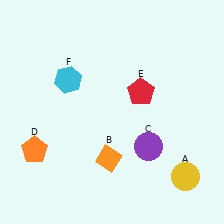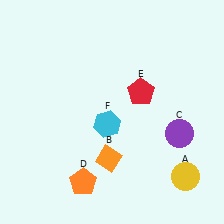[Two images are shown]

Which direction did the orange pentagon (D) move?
The orange pentagon (D) moved right.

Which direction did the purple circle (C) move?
The purple circle (C) moved right.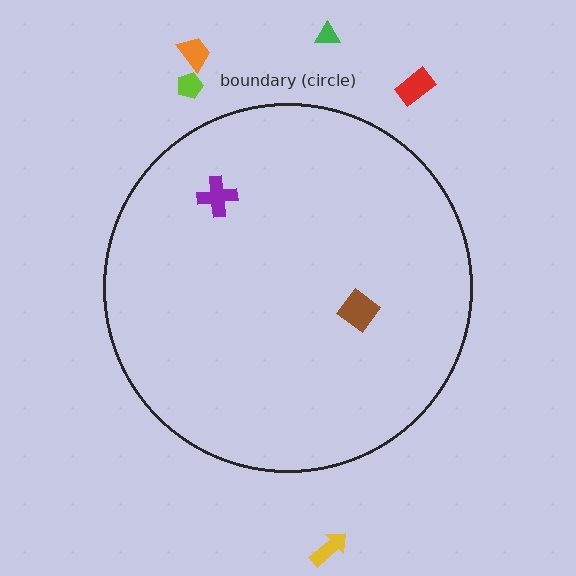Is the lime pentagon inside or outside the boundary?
Outside.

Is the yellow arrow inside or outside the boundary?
Outside.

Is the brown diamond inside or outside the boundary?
Inside.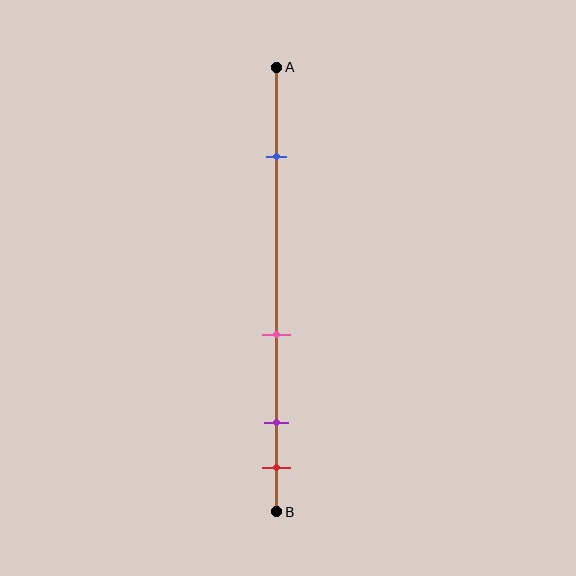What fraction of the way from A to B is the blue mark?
The blue mark is approximately 20% (0.2) of the way from A to B.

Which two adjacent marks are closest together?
The purple and red marks are the closest adjacent pair.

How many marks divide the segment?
There are 4 marks dividing the segment.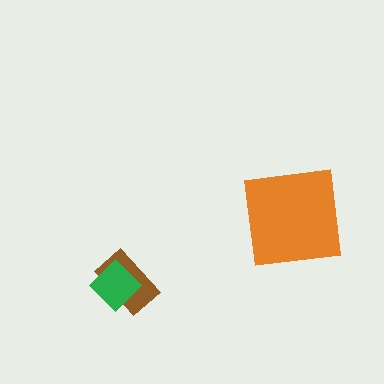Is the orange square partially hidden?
No, no other shape covers it.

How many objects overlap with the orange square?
0 objects overlap with the orange square.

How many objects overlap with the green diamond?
1 object overlaps with the green diamond.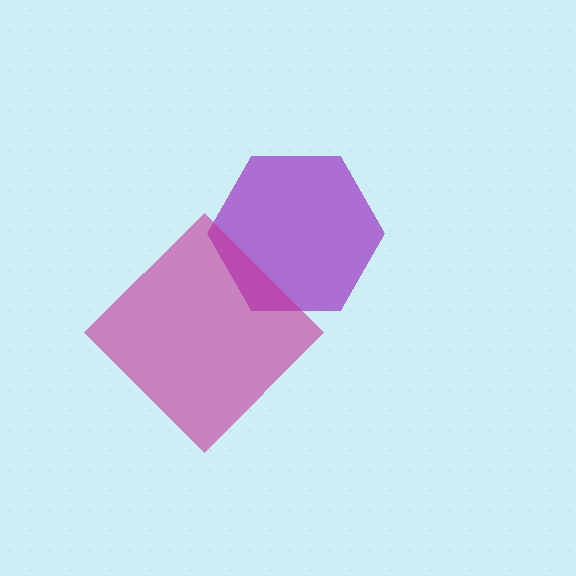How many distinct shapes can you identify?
There are 2 distinct shapes: a purple hexagon, a magenta diamond.